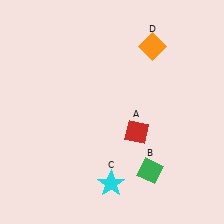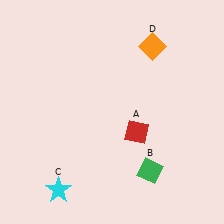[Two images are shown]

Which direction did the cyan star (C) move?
The cyan star (C) moved left.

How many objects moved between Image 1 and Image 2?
1 object moved between the two images.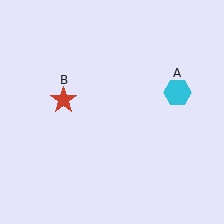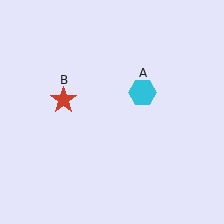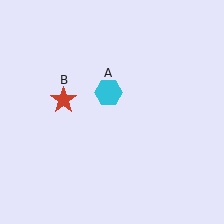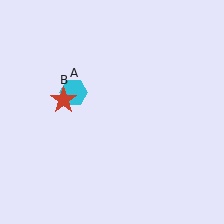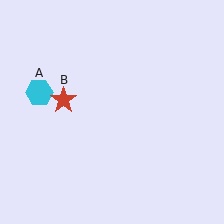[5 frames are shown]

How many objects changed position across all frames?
1 object changed position: cyan hexagon (object A).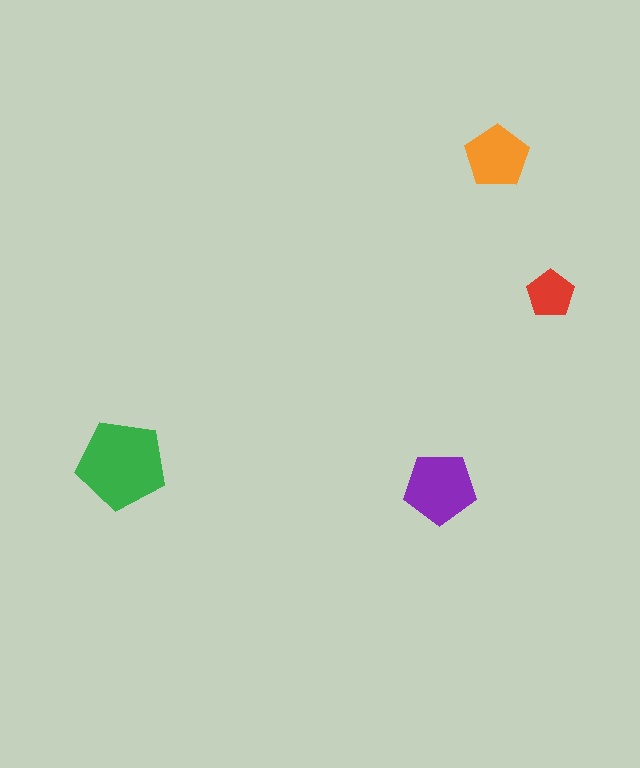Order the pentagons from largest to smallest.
the green one, the purple one, the orange one, the red one.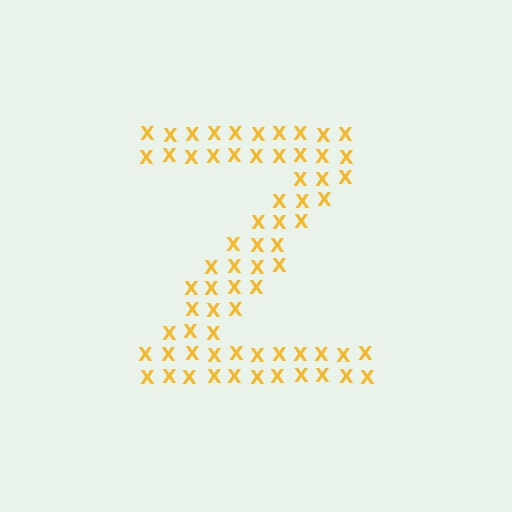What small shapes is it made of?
It is made of small letter X's.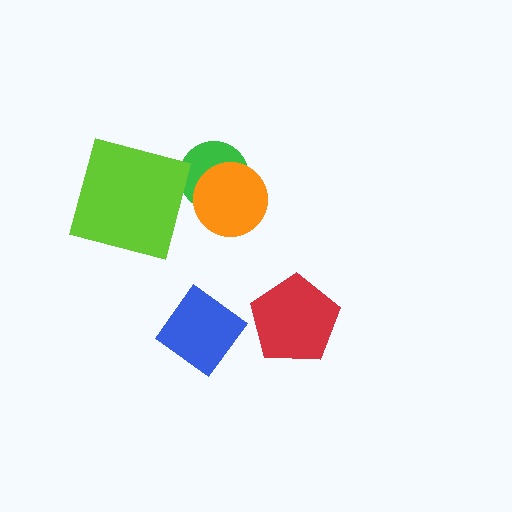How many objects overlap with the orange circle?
1 object overlaps with the orange circle.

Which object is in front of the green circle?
The orange circle is in front of the green circle.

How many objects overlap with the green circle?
1 object overlaps with the green circle.